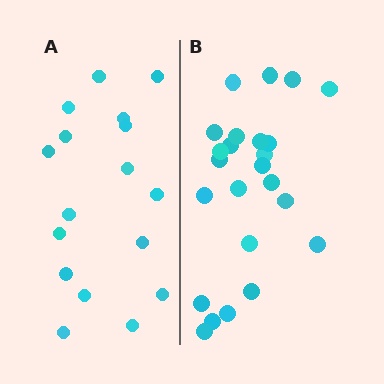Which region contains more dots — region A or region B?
Region B (the right region) has more dots.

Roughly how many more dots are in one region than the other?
Region B has roughly 8 or so more dots than region A.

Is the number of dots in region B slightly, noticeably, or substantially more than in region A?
Region B has noticeably more, but not dramatically so. The ratio is roughly 1.4 to 1.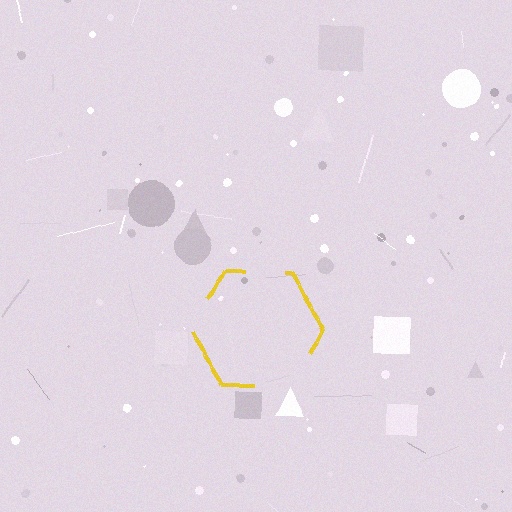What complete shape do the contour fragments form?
The contour fragments form a hexagon.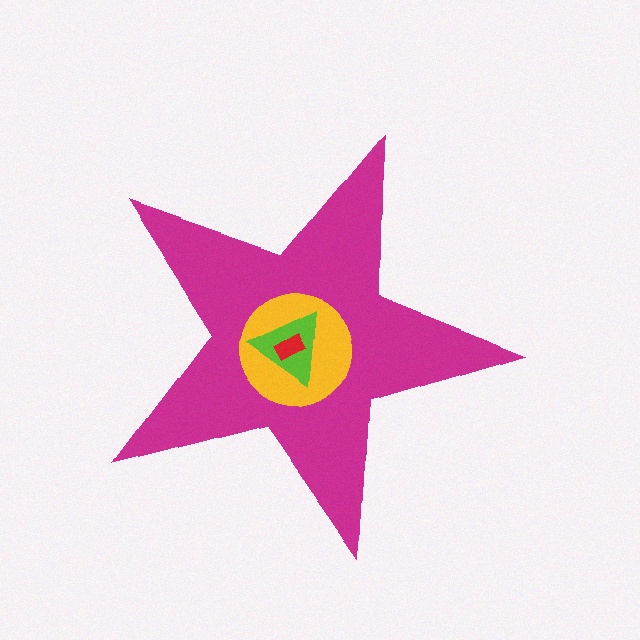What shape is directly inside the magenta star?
The yellow circle.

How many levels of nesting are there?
4.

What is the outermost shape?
The magenta star.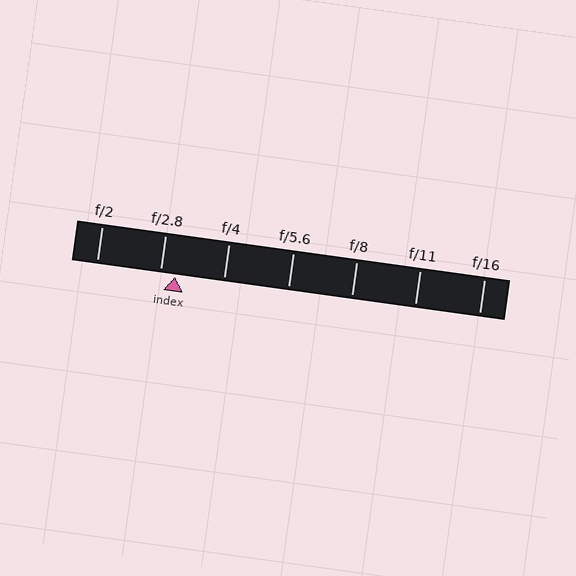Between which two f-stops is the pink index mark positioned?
The index mark is between f/2.8 and f/4.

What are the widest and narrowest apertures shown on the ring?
The widest aperture shown is f/2 and the narrowest is f/16.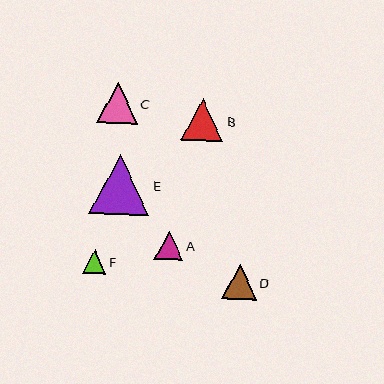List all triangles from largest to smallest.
From largest to smallest: E, B, C, D, A, F.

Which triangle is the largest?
Triangle E is the largest with a size of approximately 60 pixels.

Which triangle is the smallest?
Triangle F is the smallest with a size of approximately 23 pixels.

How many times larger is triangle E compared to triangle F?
Triangle E is approximately 2.6 times the size of triangle F.